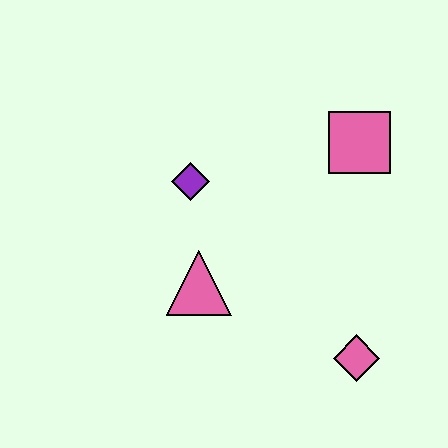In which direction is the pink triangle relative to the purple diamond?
The pink triangle is below the purple diamond.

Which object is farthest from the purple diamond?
The pink diamond is farthest from the purple diamond.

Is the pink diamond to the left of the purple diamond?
No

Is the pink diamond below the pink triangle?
Yes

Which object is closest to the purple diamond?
The pink triangle is closest to the purple diamond.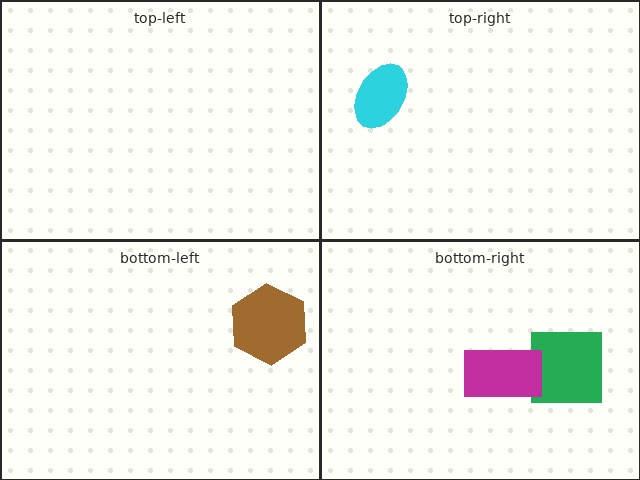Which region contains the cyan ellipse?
The top-right region.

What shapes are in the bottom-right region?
The green square, the magenta rectangle.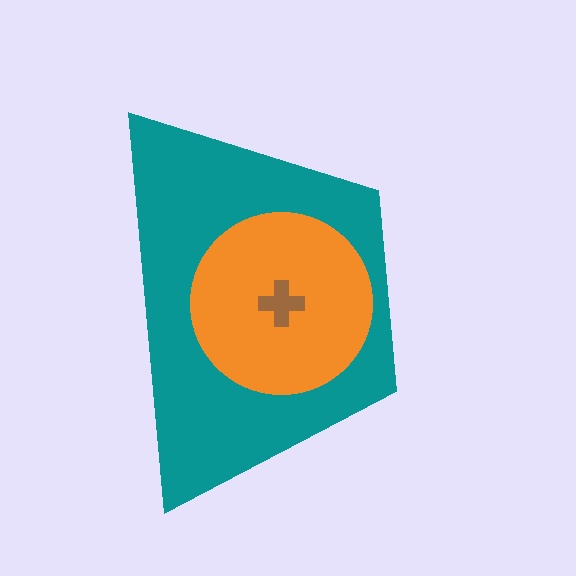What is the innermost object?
The brown cross.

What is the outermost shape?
The teal trapezoid.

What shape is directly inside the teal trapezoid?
The orange circle.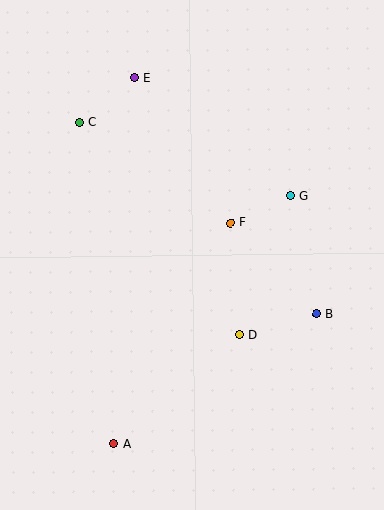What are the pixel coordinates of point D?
Point D is at (239, 335).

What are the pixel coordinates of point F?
Point F is at (230, 223).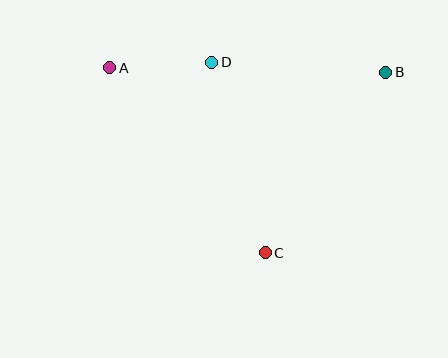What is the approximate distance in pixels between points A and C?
The distance between A and C is approximately 242 pixels.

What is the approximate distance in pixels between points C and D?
The distance between C and D is approximately 198 pixels.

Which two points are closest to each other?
Points A and D are closest to each other.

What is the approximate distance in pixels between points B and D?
The distance between B and D is approximately 174 pixels.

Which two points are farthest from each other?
Points A and B are farthest from each other.